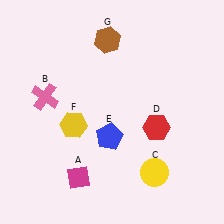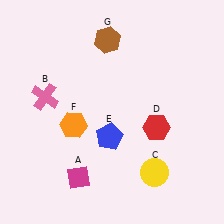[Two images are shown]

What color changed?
The hexagon (F) changed from yellow in Image 1 to orange in Image 2.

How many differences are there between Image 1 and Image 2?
There is 1 difference between the two images.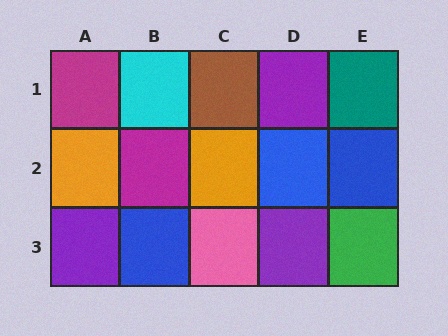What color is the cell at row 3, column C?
Pink.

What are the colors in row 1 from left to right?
Magenta, cyan, brown, purple, teal.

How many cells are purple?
3 cells are purple.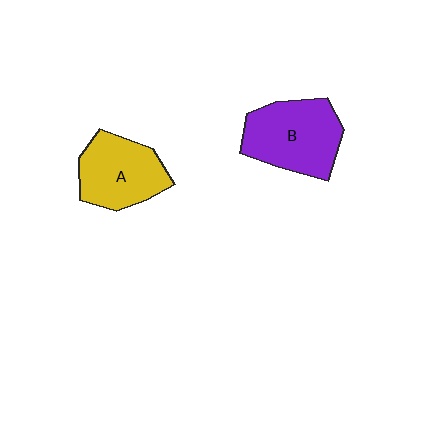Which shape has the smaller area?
Shape A (yellow).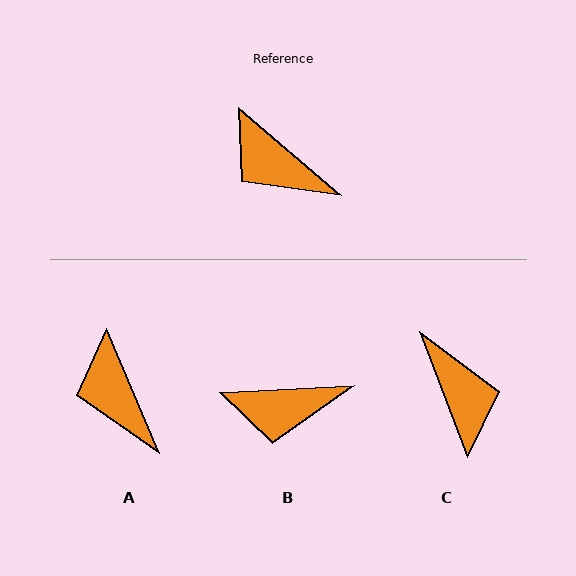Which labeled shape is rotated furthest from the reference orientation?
C, about 151 degrees away.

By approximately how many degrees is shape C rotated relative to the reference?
Approximately 151 degrees counter-clockwise.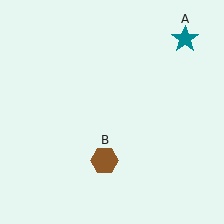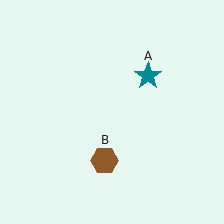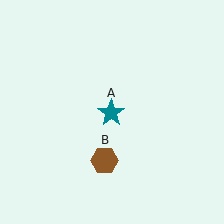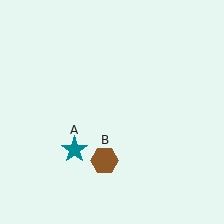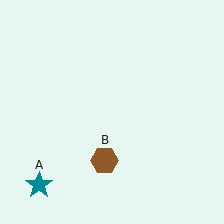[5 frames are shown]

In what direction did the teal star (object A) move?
The teal star (object A) moved down and to the left.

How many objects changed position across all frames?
1 object changed position: teal star (object A).